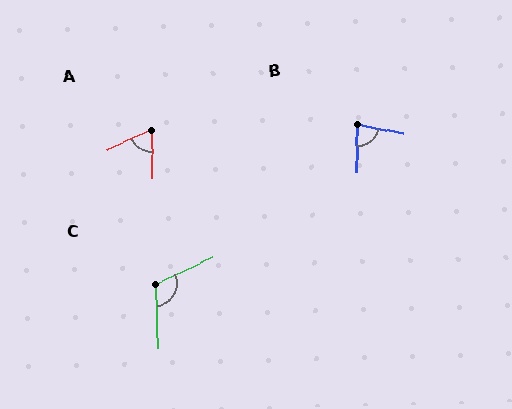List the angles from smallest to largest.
A (66°), B (79°), C (114°).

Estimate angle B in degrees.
Approximately 79 degrees.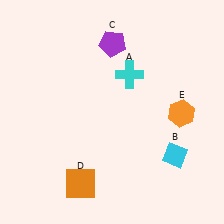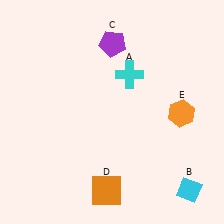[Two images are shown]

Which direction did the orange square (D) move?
The orange square (D) moved right.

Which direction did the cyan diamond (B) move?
The cyan diamond (B) moved down.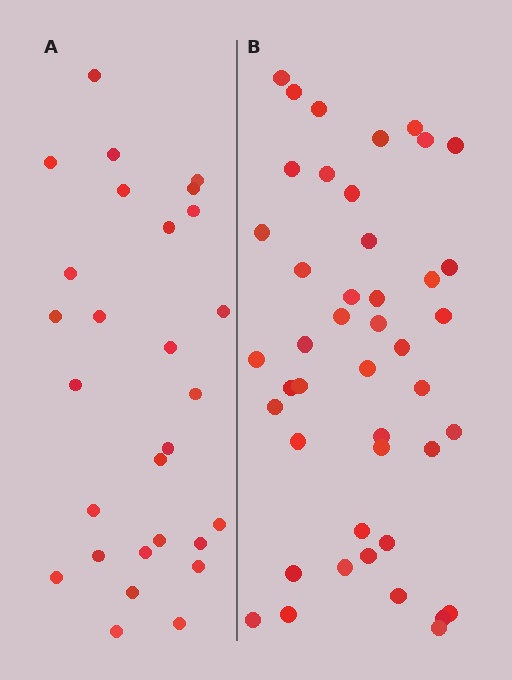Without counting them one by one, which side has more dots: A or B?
Region B (the right region) has more dots.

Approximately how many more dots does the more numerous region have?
Region B has approximately 15 more dots than region A.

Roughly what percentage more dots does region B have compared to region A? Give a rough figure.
About 55% more.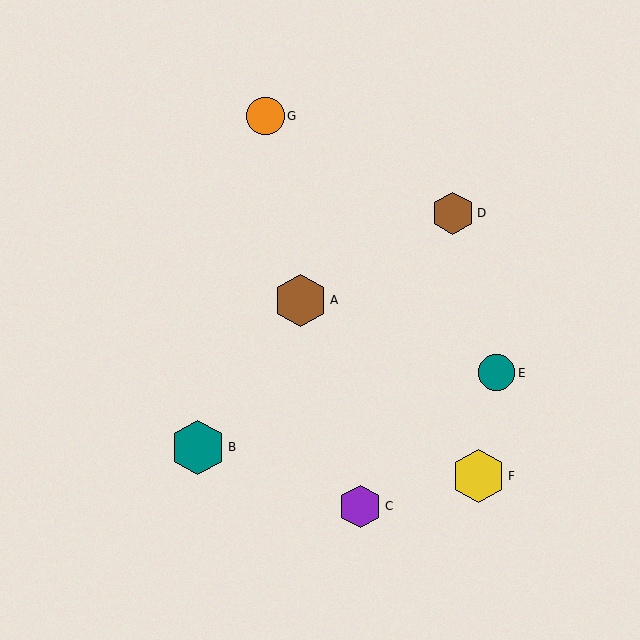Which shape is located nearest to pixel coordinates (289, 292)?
The brown hexagon (labeled A) at (300, 300) is nearest to that location.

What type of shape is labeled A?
Shape A is a brown hexagon.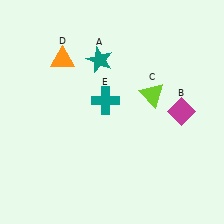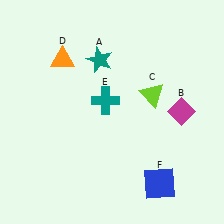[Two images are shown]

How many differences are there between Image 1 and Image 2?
There is 1 difference between the two images.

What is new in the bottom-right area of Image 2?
A blue square (F) was added in the bottom-right area of Image 2.